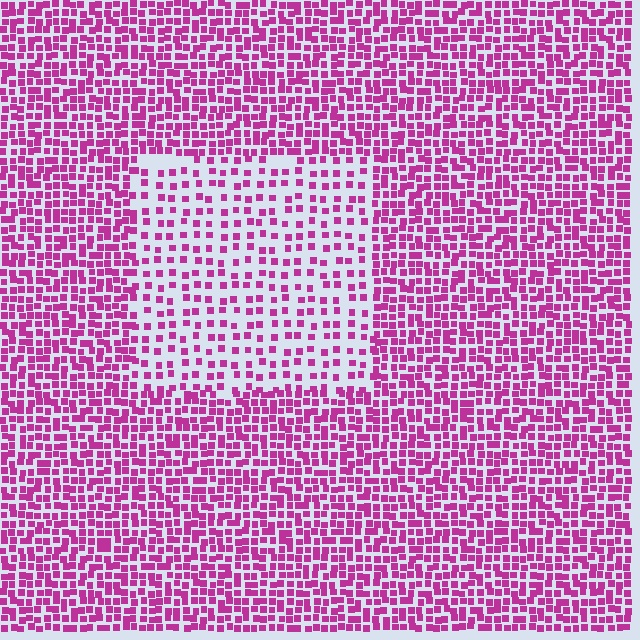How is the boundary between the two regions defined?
The boundary is defined by a change in element density (approximately 2.2x ratio). All elements are the same color, size, and shape.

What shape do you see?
I see a rectangle.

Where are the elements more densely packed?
The elements are more densely packed outside the rectangle boundary.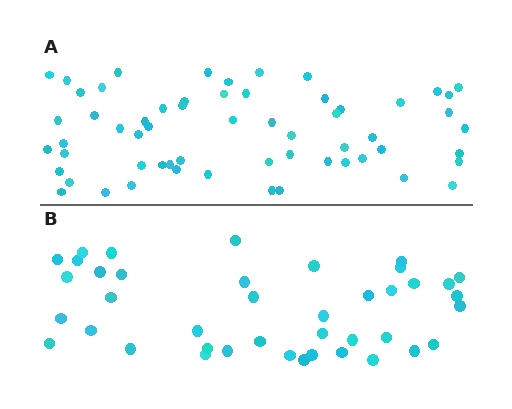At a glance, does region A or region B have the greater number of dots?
Region A (the top region) has more dots.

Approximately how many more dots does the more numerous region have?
Region A has approximately 20 more dots than region B.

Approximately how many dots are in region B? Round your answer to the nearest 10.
About 40 dots. (The exact count is 41, which rounds to 40.)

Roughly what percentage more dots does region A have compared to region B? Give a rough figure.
About 45% more.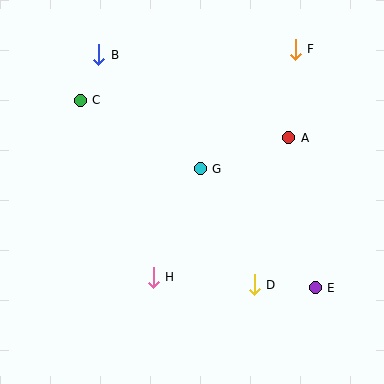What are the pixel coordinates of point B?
Point B is at (99, 55).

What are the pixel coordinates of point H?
Point H is at (153, 277).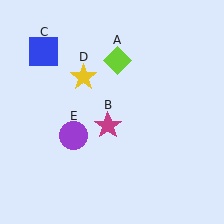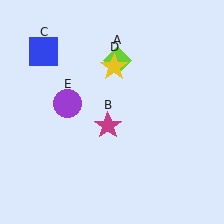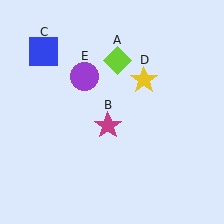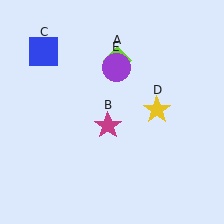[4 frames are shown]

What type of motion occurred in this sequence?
The yellow star (object D), purple circle (object E) rotated clockwise around the center of the scene.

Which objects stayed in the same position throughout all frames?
Lime diamond (object A) and magenta star (object B) and blue square (object C) remained stationary.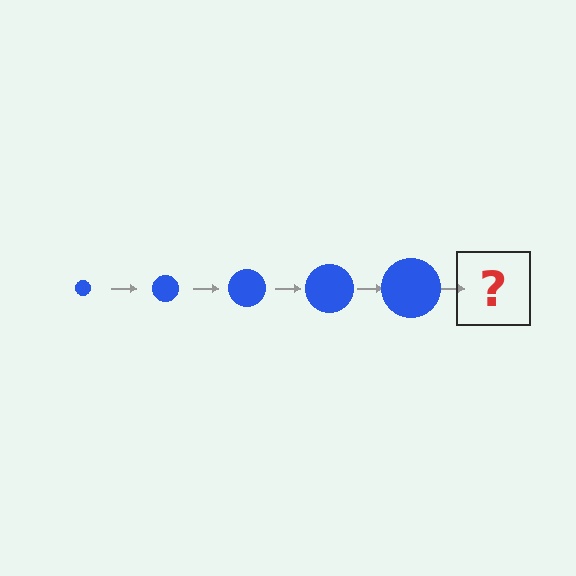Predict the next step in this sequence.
The next step is a blue circle, larger than the previous one.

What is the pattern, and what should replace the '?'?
The pattern is that the circle gets progressively larger each step. The '?' should be a blue circle, larger than the previous one.